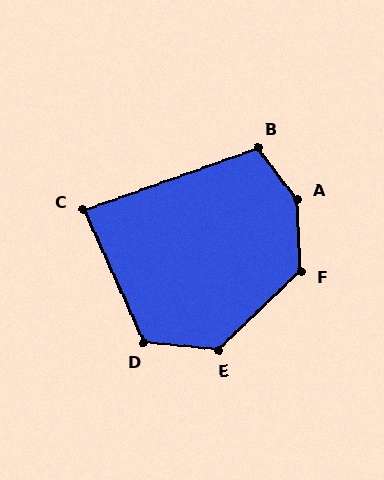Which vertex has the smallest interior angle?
C, at approximately 85 degrees.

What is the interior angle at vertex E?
Approximately 130 degrees (obtuse).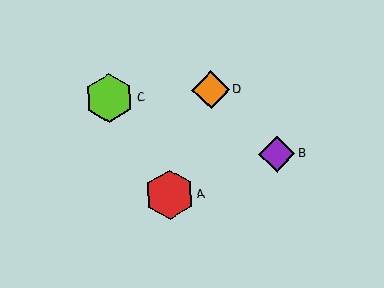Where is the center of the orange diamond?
The center of the orange diamond is at (211, 90).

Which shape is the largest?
The red hexagon (labeled A) is the largest.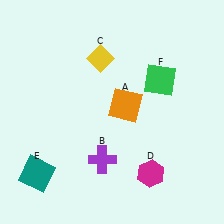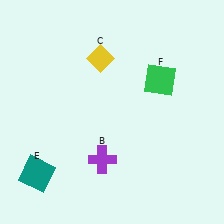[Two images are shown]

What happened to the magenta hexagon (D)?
The magenta hexagon (D) was removed in Image 2. It was in the bottom-right area of Image 1.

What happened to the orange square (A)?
The orange square (A) was removed in Image 2. It was in the top-right area of Image 1.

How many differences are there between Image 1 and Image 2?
There are 2 differences between the two images.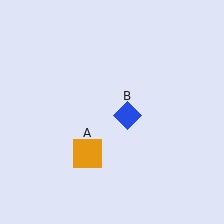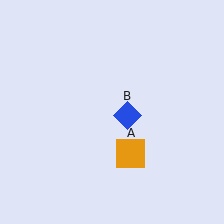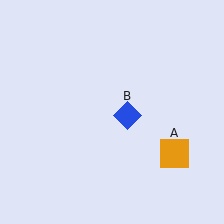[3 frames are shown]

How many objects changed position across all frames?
1 object changed position: orange square (object A).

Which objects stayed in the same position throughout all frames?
Blue diamond (object B) remained stationary.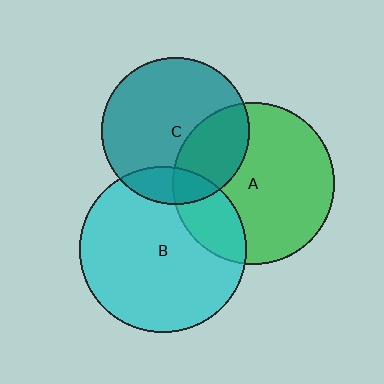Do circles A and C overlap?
Yes.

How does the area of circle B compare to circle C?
Approximately 1.3 times.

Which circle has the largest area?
Circle B (cyan).